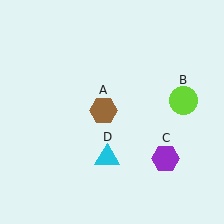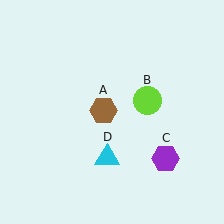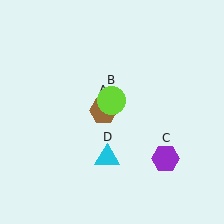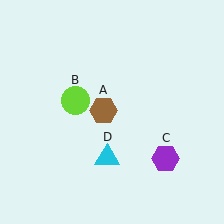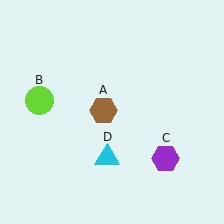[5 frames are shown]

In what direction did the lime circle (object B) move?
The lime circle (object B) moved left.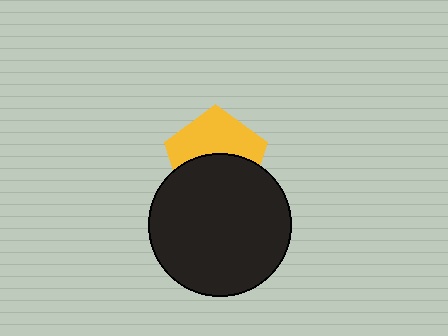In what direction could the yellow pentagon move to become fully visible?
The yellow pentagon could move up. That would shift it out from behind the black circle entirely.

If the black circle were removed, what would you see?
You would see the complete yellow pentagon.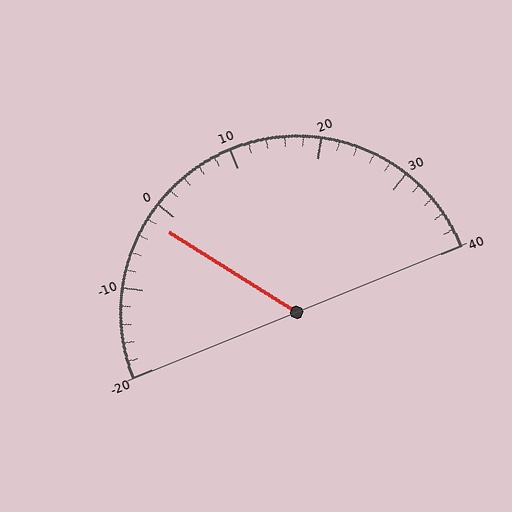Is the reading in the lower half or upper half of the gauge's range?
The reading is in the lower half of the range (-20 to 40).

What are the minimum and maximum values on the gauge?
The gauge ranges from -20 to 40.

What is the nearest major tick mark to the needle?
The nearest major tick mark is 0.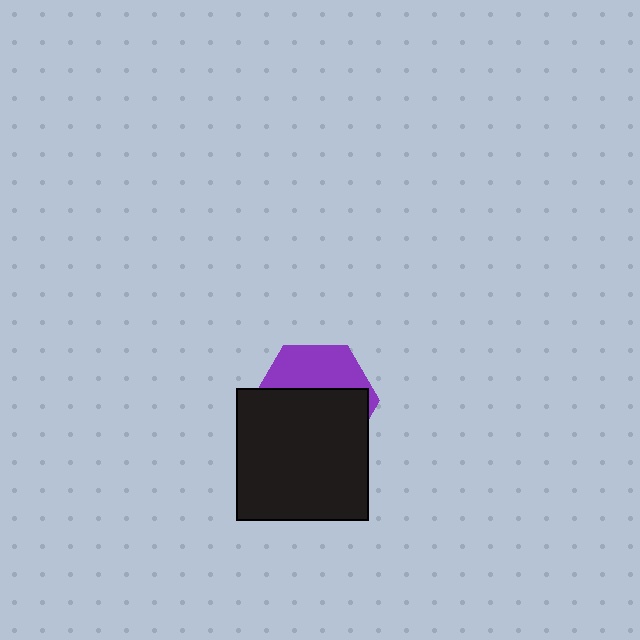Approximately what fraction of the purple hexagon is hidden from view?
Roughly 63% of the purple hexagon is hidden behind the black square.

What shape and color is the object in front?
The object in front is a black square.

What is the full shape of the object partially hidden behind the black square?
The partially hidden object is a purple hexagon.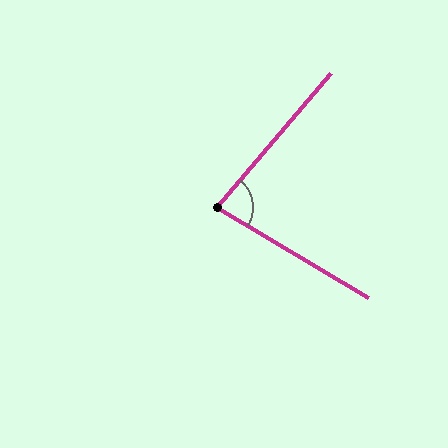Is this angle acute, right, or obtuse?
It is acute.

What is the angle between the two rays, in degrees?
Approximately 80 degrees.